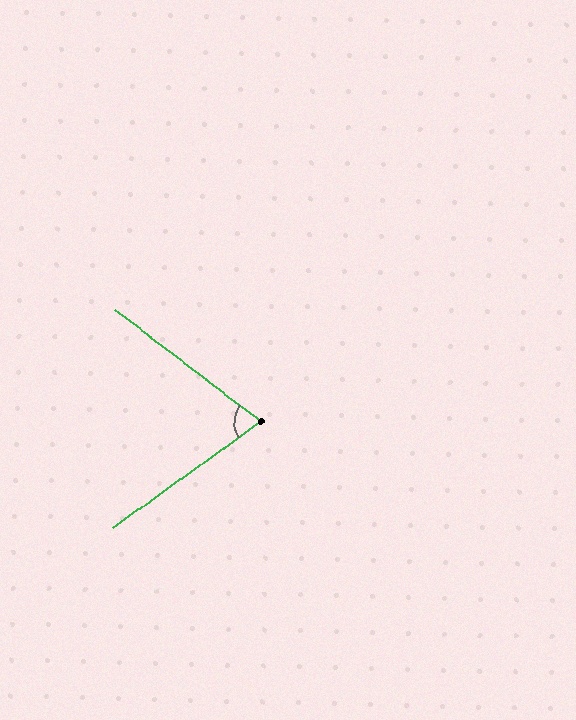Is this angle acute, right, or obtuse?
It is acute.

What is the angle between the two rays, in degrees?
Approximately 73 degrees.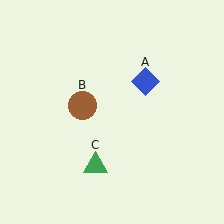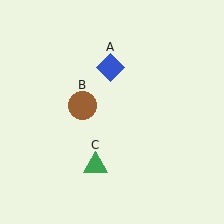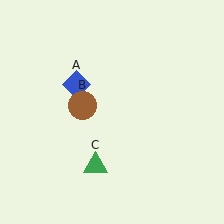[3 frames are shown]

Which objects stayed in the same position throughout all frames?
Brown circle (object B) and green triangle (object C) remained stationary.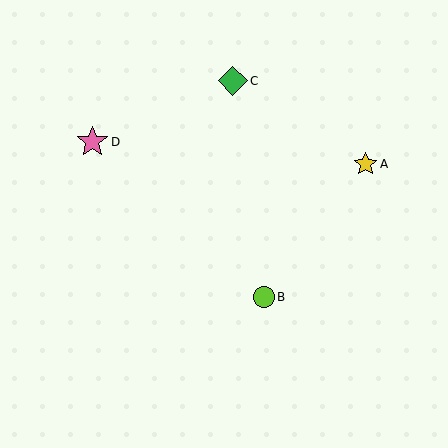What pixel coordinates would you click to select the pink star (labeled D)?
Click at (92, 142) to select the pink star D.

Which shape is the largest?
The pink star (labeled D) is the largest.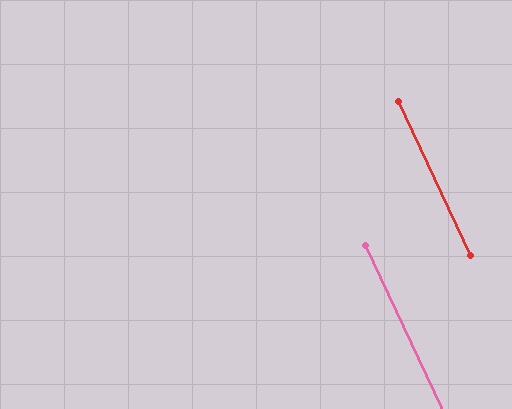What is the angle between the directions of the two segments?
Approximately 0 degrees.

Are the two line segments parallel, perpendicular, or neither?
Parallel — their directions differ by only 0.1°.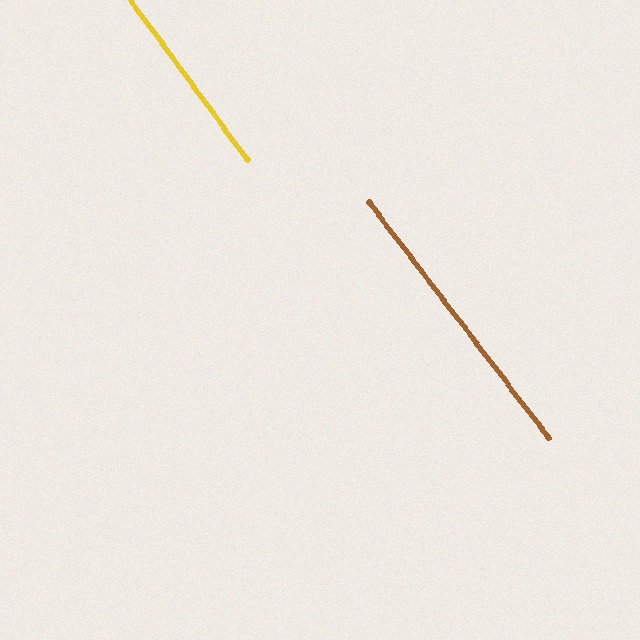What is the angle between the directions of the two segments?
Approximately 1 degree.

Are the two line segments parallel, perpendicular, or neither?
Parallel — their directions differ by only 1.5°.